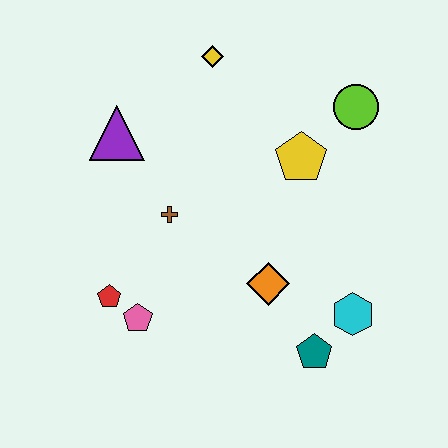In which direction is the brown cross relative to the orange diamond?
The brown cross is to the left of the orange diamond.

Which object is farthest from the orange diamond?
The yellow diamond is farthest from the orange diamond.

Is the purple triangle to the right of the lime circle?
No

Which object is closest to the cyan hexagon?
The teal pentagon is closest to the cyan hexagon.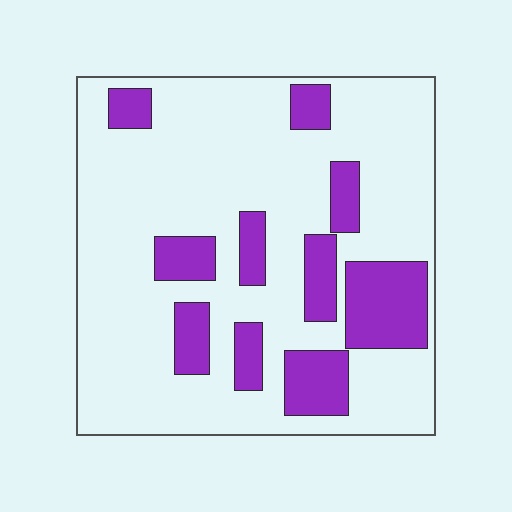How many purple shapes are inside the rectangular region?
10.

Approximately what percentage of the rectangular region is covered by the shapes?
Approximately 25%.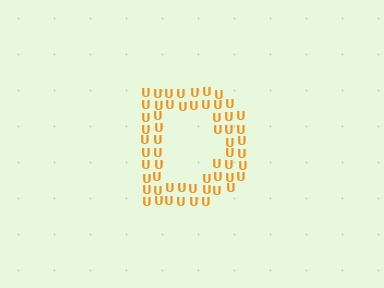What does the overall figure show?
The overall figure shows the letter D.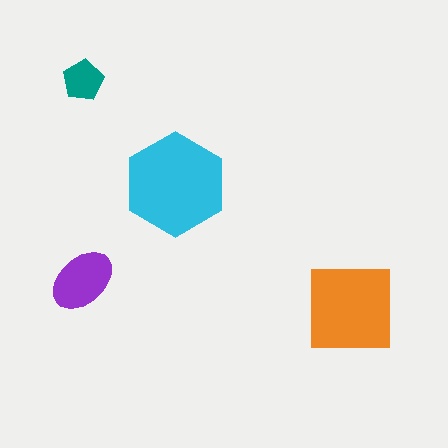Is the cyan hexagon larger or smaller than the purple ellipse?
Larger.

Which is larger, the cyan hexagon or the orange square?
The cyan hexagon.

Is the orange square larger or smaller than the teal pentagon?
Larger.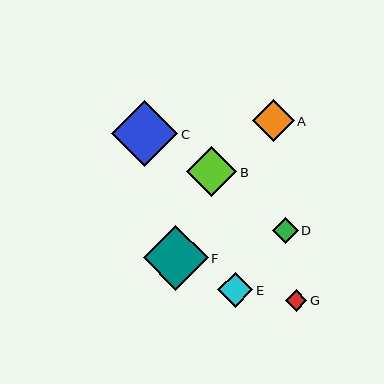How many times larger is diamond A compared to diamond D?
Diamond A is approximately 1.6 times the size of diamond D.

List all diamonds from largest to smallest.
From largest to smallest: C, F, B, A, E, D, G.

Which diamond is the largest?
Diamond C is the largest with a size of approximately 66 pixels.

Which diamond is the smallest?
Diamond G is the smallest with a size of approximately 21 pixels.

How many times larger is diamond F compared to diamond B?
Diamond F is approximately 1.3 times the size of diamond B.